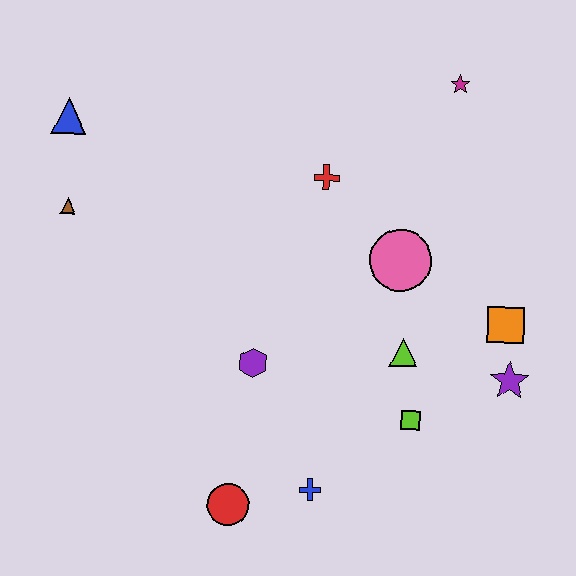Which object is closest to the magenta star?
The red cross is closest to the magenta star.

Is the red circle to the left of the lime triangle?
Yes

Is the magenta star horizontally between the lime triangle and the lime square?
No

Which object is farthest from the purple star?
The blue triangle is farthest from the purple star.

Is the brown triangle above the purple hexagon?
Yes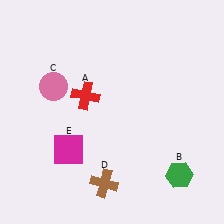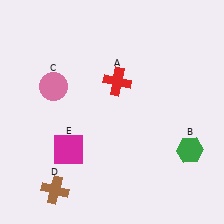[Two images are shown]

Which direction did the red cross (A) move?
The red cross (A) moved right.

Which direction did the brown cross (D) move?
The brown cross (D) moved left.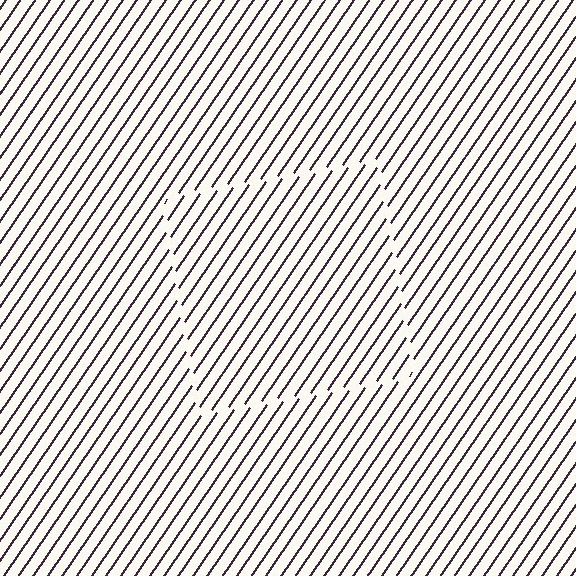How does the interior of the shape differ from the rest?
The interior of the shape contains the same grating, shifted by half a period — the contour is defined by the phase discontinuity where line-ends from the inner and outer gratings abut.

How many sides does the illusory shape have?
4 sides — the line-ends trace a square.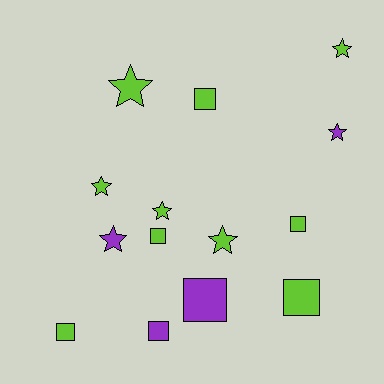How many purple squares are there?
There are 2 purple squares.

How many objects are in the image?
There are 14 objects.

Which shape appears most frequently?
Star, with 7 objects.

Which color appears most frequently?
Lime, with 10 objects.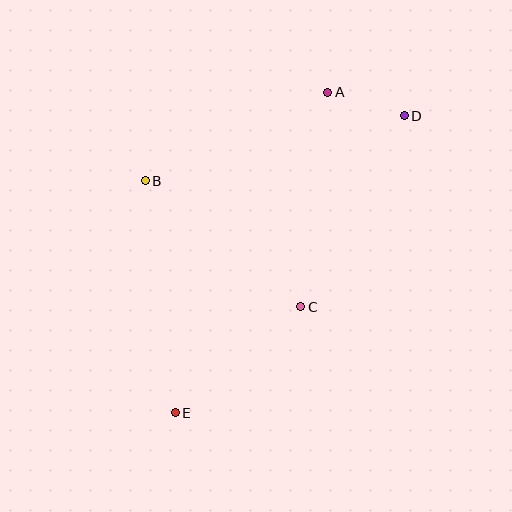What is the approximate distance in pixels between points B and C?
The distance between B and C is approximately 200 pixels.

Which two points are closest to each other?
Points A and D are closest to each other.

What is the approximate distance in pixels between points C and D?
The distance between C and D is approximately 218 pixels.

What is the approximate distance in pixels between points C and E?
The distance between C and E is approximately 164 pixels.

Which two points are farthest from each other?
Points D and E are farthest from each other.